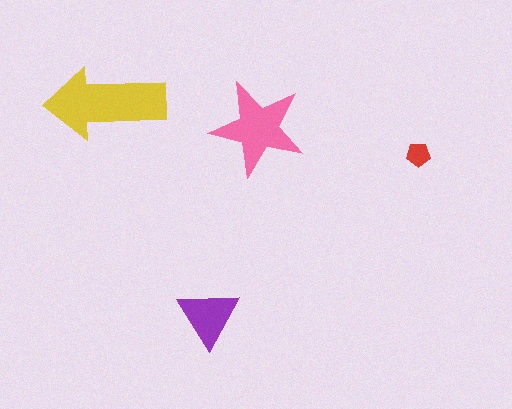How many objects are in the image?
There are 4 objects in the image.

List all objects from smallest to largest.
The red pentagon, the purple triangle, the pink star, the yellow arrow.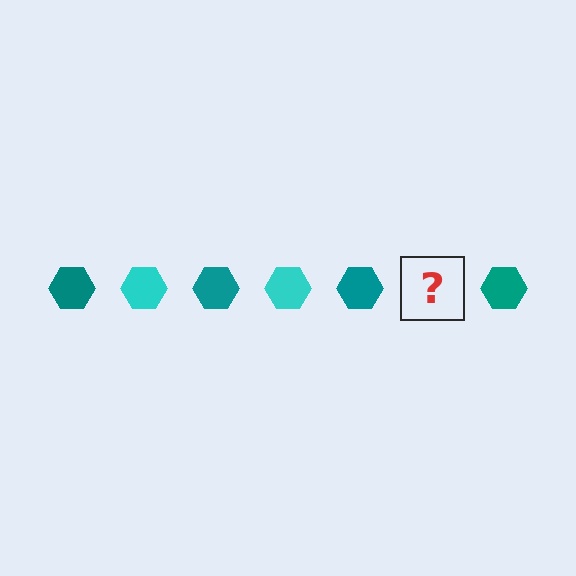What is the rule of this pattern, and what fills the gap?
The rule is that the pattern cycles through teal, cyan hexagons. The gap should be filled with a cyan hexagon.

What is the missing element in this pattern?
The missing element is a cyan hexagon.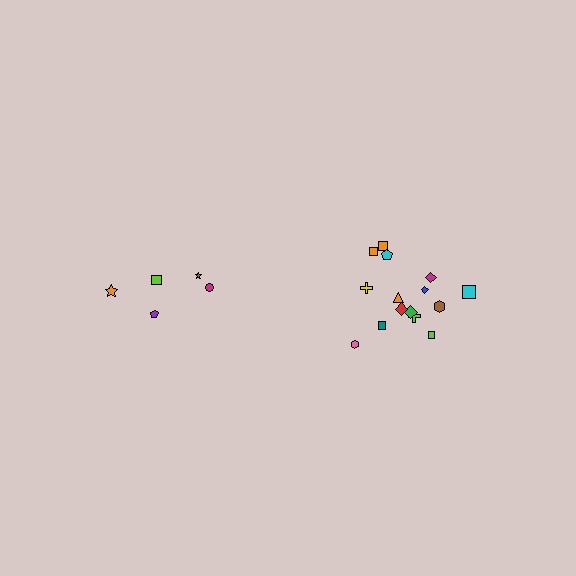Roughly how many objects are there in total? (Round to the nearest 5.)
Roughly 20 objects in total.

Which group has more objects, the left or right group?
The right group.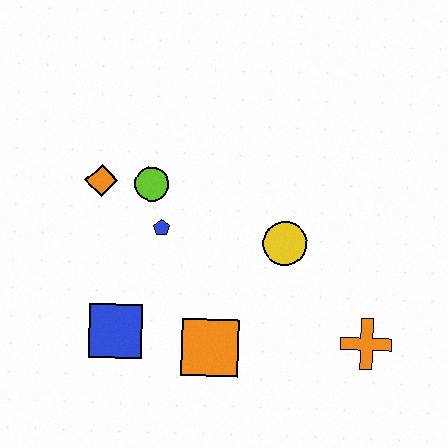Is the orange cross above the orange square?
Yes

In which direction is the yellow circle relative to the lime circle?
The yellow circle is to the right of the lime circle.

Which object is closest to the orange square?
The blue square is closest to the orange square.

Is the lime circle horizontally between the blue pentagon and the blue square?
Yes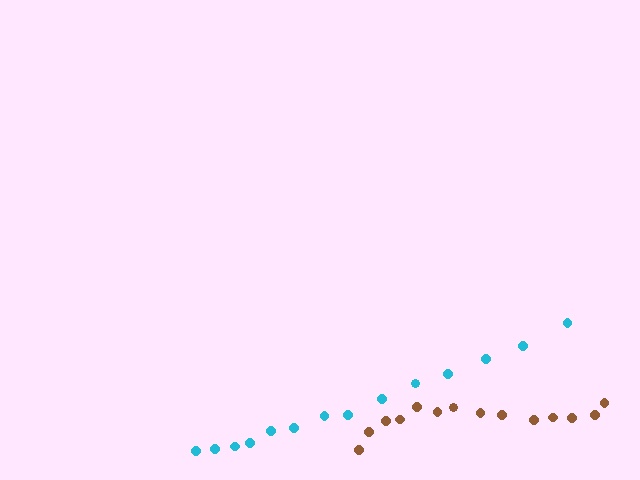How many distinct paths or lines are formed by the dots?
There are 2 distinct paths.